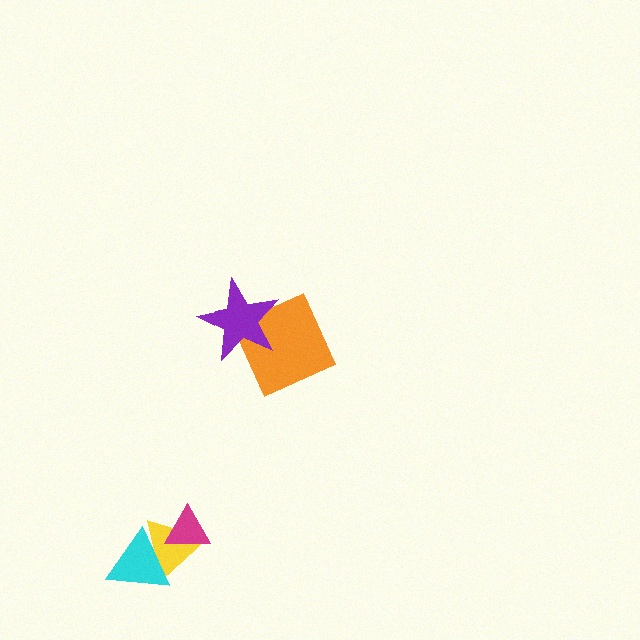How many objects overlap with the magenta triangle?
1 object overlaps with the magenta triangle.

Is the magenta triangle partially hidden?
No, no other shape covers it.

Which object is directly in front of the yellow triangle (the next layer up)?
The magenta triangle is directly in front of the yellow triangle.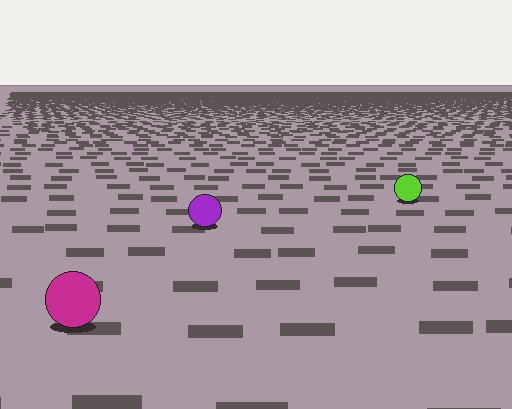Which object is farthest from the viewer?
The lime circle is farthest from the viewer. It appears smaller and the ground texture around it is denser.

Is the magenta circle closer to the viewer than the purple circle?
Yes. The magenta circle is closer — you can tell from the texture gradient: the ground texture is coarser near it.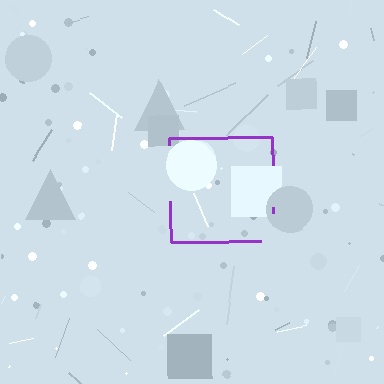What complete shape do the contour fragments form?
The contour fragments form a square.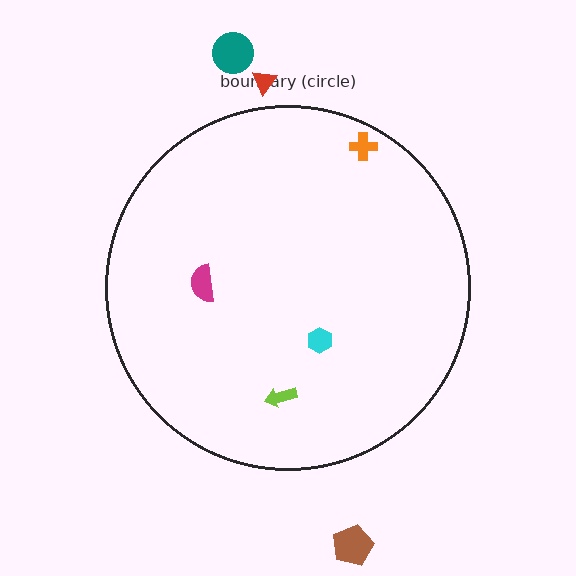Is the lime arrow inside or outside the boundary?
Inside.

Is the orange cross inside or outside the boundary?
Inside.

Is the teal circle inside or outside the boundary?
Outside.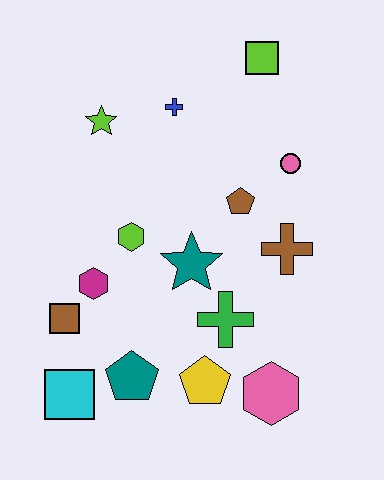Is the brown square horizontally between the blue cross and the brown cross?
No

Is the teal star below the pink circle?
Yes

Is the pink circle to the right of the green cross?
Yes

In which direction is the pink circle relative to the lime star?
The pink circle is to the right of the lime star.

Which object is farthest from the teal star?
The lime square is farthest from the teal star.